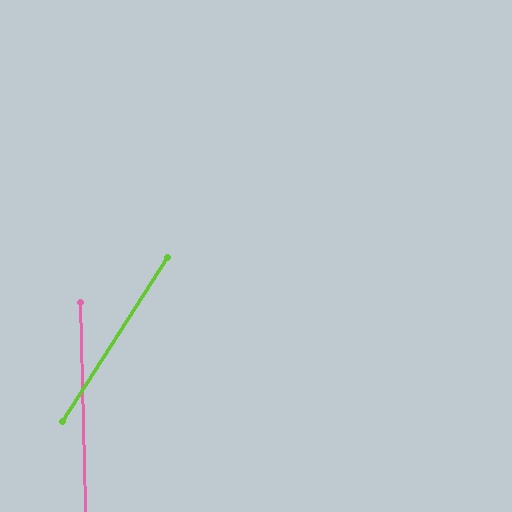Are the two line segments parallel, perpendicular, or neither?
Neither parallel nor perpendicular — they differ by about 34°.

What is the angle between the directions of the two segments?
Approximately 34 degrees.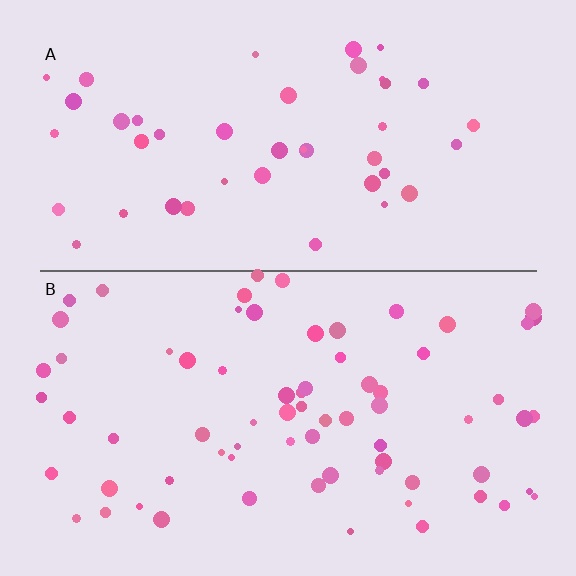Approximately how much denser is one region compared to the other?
Approximately 1.6× — region B over region A.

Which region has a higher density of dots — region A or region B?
B (the bottom).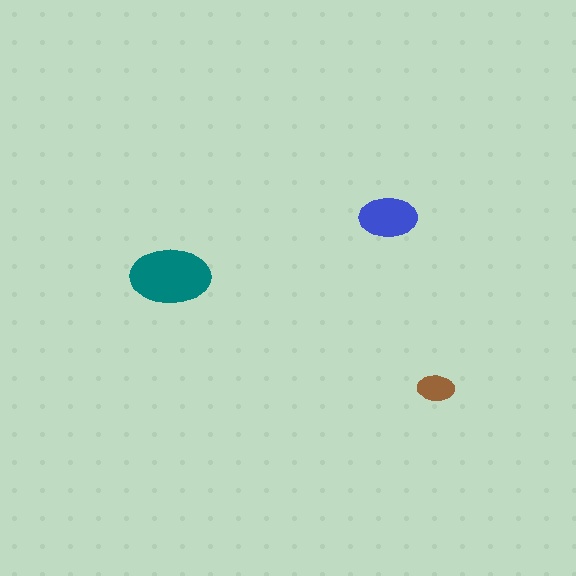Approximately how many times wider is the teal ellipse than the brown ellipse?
About 2 times wider.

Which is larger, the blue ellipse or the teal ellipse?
The teal one.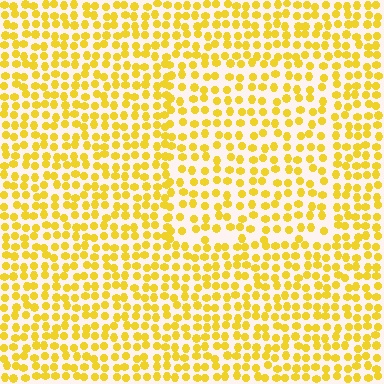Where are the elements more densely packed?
The elements are more densely packed outside the rectangle boundary.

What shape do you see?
I see a rectangle.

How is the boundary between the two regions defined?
The boundary is defined by a change in element density (approximately 1.4x ratio). All elements are the same color, size, and shape.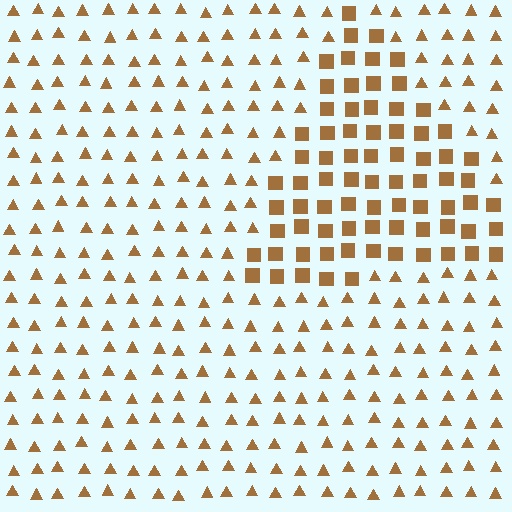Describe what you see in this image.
The image is filled with small brown elements arranged in a uniform grid. A triangle-shaped region contains squares, while the surrounding area contains triangles. The boundary is defined purely by the change in element shape.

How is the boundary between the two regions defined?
The boundary is defined by a change in element shape: squares inside vs. triangles outside. All elements share the same color and spacing.